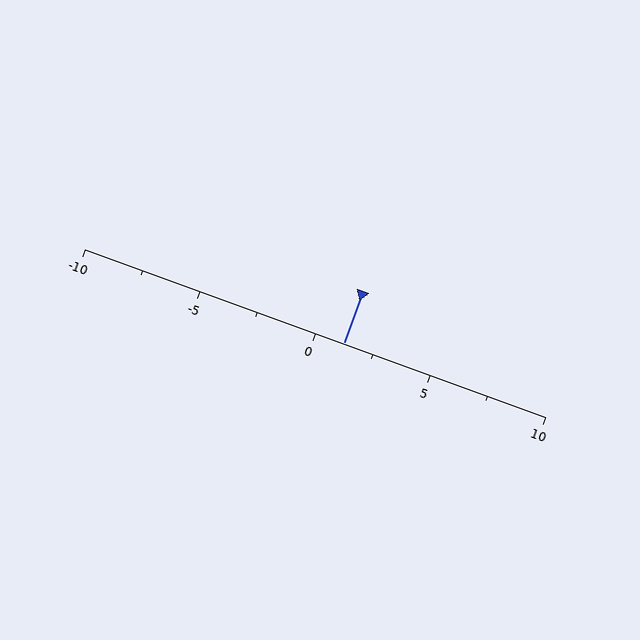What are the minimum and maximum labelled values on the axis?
The axis runs from -10 to 10.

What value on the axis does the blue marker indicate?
The marker indicates approximately 1.2.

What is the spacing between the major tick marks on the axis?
The major ticks are spaced 5 apart.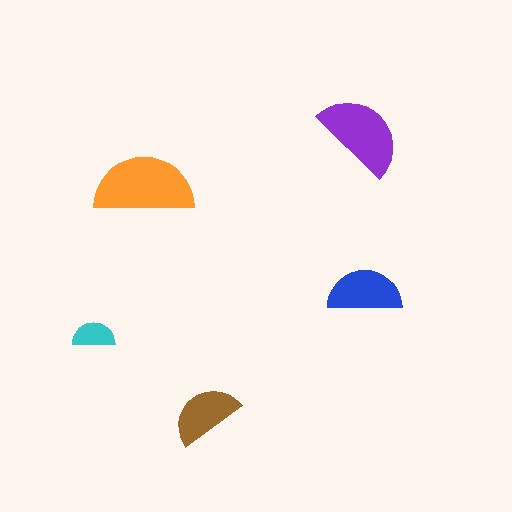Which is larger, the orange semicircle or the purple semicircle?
The orange one.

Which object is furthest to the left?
The cyan semicircle is leftmost.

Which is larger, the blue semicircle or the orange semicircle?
The orange one.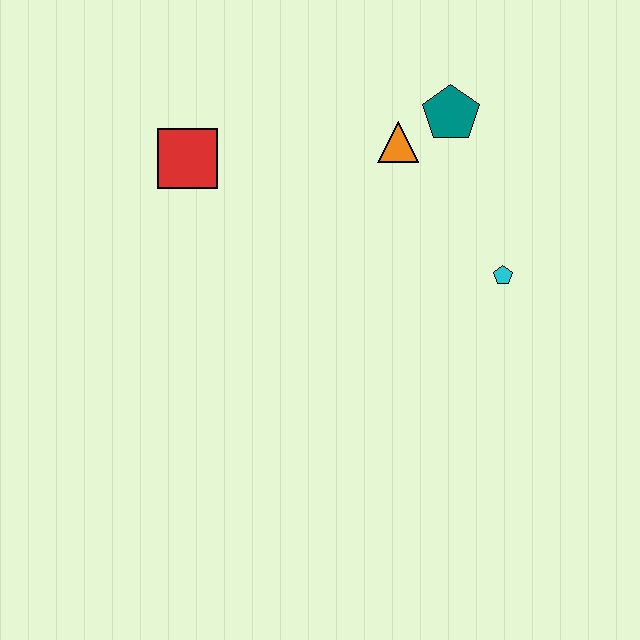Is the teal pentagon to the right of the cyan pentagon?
No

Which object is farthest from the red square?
The cyan pentagon is farthest from the red square.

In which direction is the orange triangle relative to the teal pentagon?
The orange triangle is to the left of the teal pentagon.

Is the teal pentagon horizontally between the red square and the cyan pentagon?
Yes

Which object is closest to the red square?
The orange triangle is closest to the red square.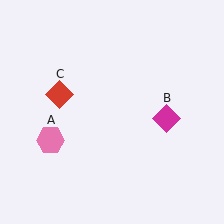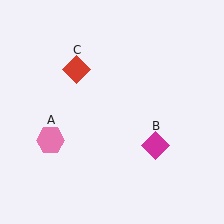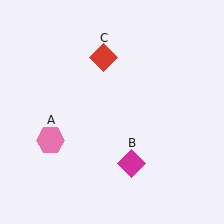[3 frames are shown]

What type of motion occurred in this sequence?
The magenta diamond (object B), red diamond (object C) rotated clockwise around the center of the scene.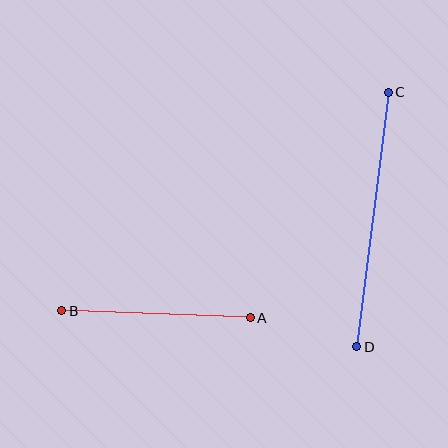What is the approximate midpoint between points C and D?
The midpoint is at approximately (373, 220) pixels.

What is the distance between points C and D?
The distance is approximately 256 pixels.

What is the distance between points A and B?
The distance is approximately 189 pixels.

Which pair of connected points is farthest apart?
Points C and D are farthest apart.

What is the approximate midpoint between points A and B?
The midpoint is at approximately (156, 314) pixels.